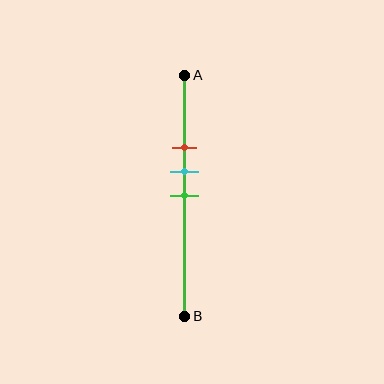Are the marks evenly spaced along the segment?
Yes, the marks are approximately evenly spaced.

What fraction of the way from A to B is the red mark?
The red mark is approximately 30% (0.3) of the way from A to B.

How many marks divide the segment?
There are 3 marks dividing the segment.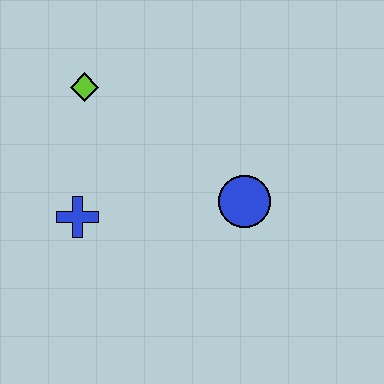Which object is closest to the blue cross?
The lime diamond is closest to the blue cross.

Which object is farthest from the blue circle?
The lime diamond is farthest from the blue circle.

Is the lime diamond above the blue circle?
Yes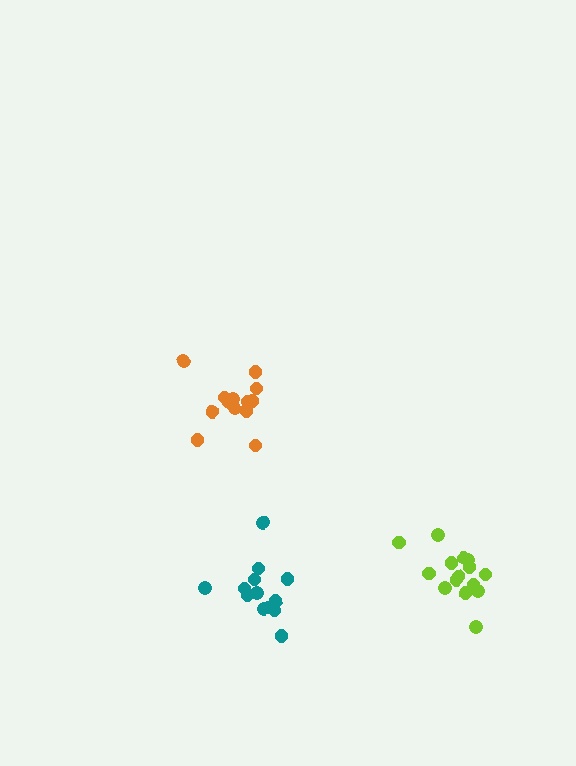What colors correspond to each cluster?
The clusters are colored: orange, lime, teal.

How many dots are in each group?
Group 1: 13 dots, Group 2: 15 dots, Group 3: 13 dots (41 total).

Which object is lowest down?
The teal cluster is bottommost.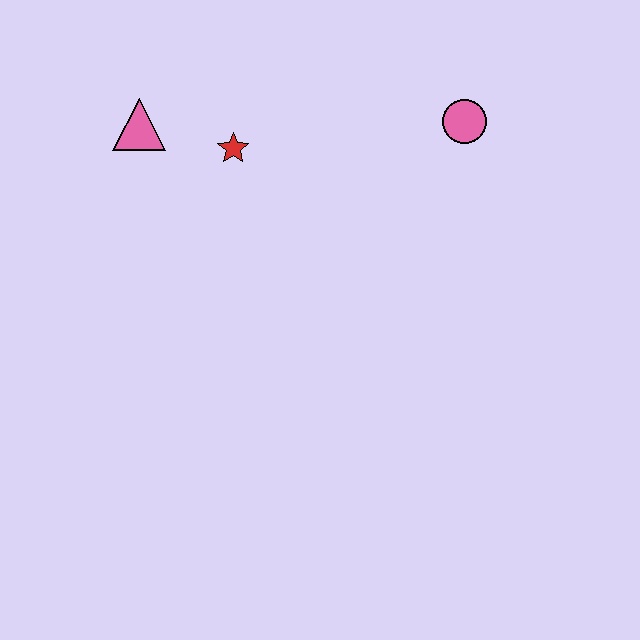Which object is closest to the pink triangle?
The red star is closest to the pink triangle.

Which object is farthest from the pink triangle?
The pink circle is farthest from the pink triangle.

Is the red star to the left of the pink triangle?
No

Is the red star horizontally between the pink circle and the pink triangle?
Yes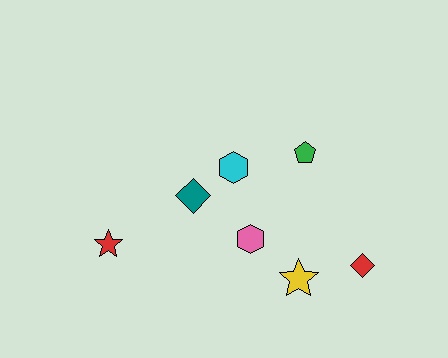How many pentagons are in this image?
There is 1 pentagon.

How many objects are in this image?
There are 7 objects.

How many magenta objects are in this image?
There are no magenta objects.